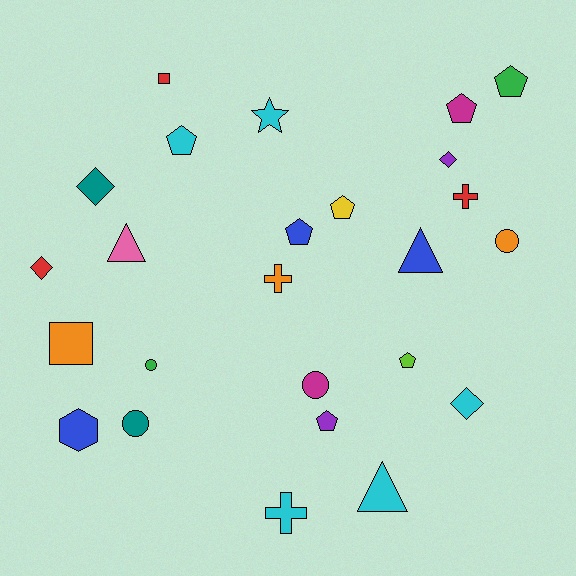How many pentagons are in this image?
There are 7 pentagons.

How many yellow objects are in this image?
There is 1 yellow object.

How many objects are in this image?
There are 25 objects.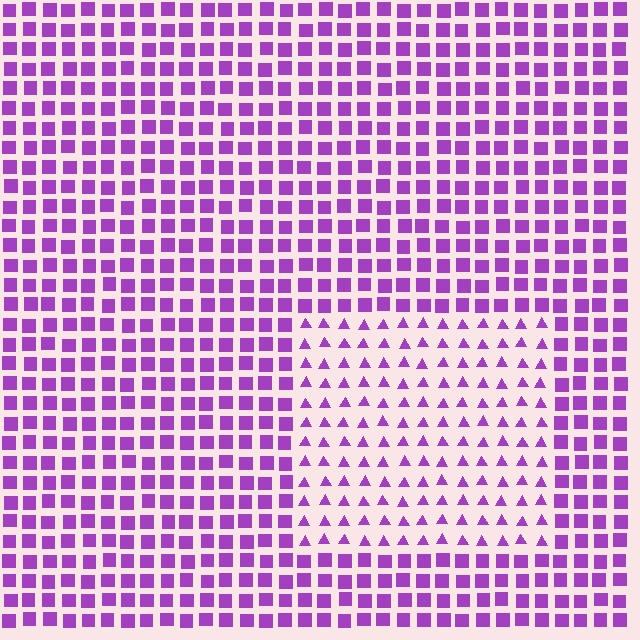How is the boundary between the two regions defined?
The boundary is defined by a change in element shape: triangles inside vs. squares outside. All elements share the same color and spacing.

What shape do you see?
I see a rectangle.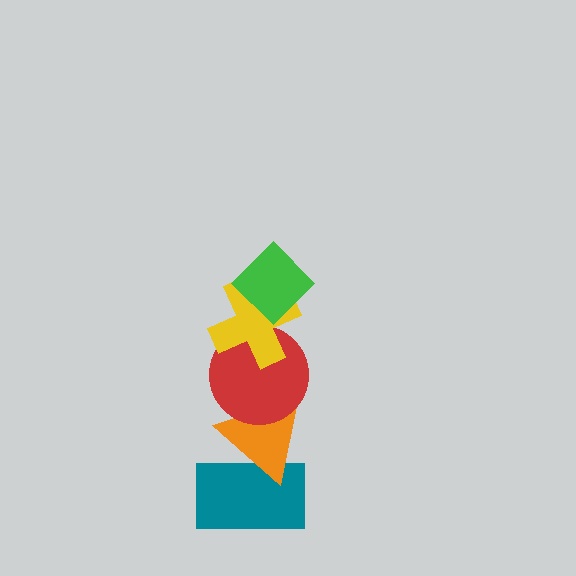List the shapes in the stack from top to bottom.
From top to bottom: the green diamond, the yellow cross, the red circle, the orange triangle, the teal rectangle.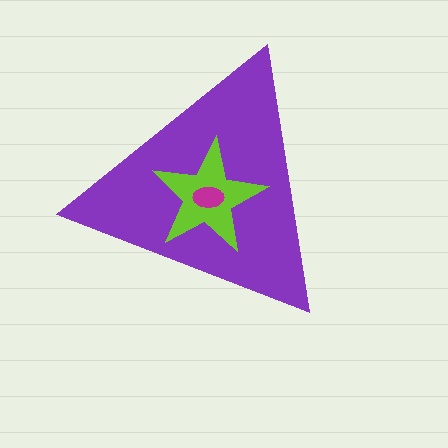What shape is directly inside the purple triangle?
The lime star.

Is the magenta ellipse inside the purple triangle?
Yes.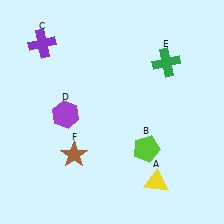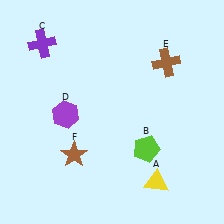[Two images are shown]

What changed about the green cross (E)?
In Image 1, E is green. In Image 2, it changed to brown.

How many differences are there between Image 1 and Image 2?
There is 1 difference between the two images.